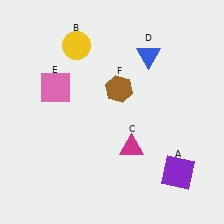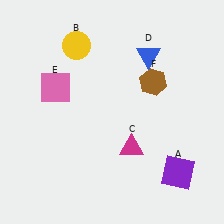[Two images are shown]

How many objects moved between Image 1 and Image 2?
1 object moved between the two images.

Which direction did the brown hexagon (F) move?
The brown hexagon (F) moved right.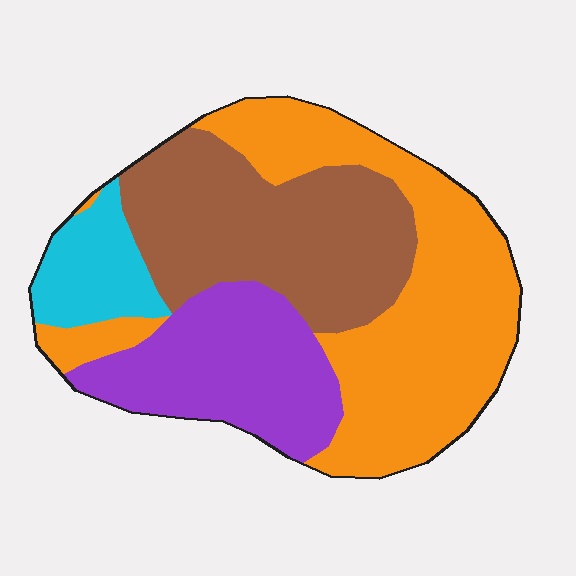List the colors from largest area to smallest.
From largest to smallest: orange, brown, purple, cyan.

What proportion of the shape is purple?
Purple covers around 20% of the shape.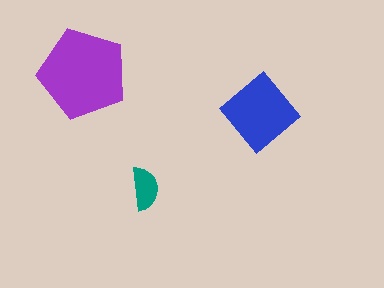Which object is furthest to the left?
The purple pentagon is leftmost.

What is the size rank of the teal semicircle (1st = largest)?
3rd.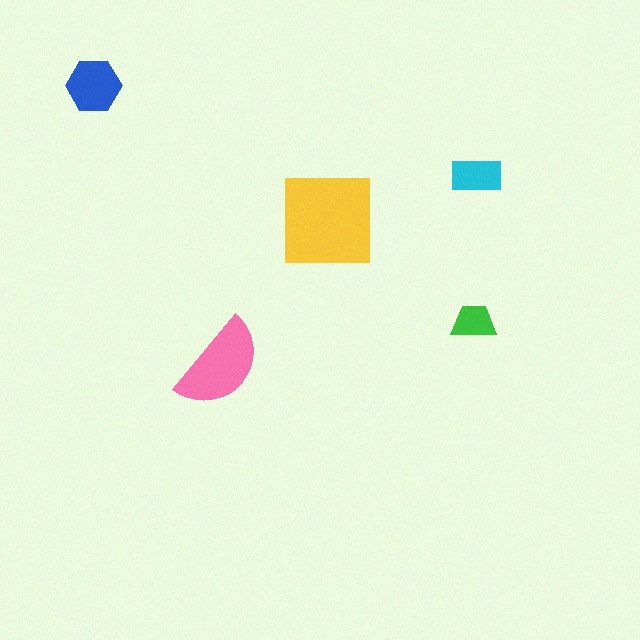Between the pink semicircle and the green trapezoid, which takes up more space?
The pink semicircle.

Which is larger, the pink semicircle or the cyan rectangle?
The pink semicircle.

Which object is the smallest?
The green trapezoid.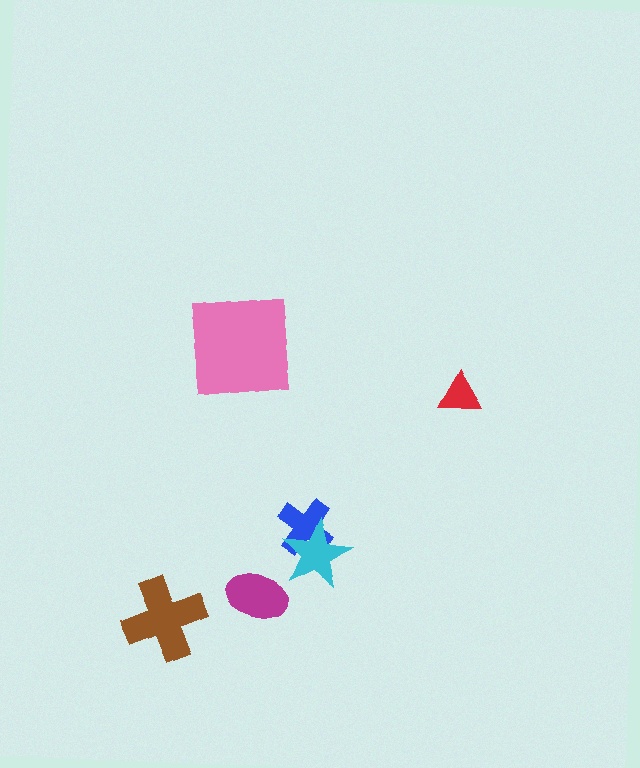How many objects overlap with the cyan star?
1 object overlaps with the cyan star.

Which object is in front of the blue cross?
The cyan star is in front of the blue cross.